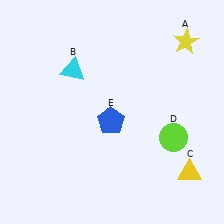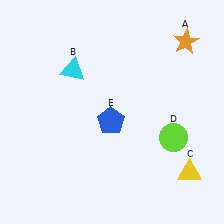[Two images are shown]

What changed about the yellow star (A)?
In Image 1, A is yellow. In Image 2, it changed to orange.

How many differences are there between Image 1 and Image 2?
There is 1 difference between the two images.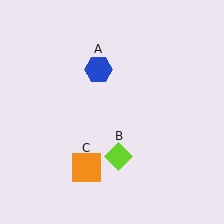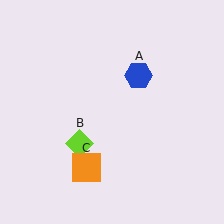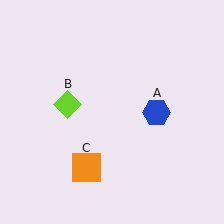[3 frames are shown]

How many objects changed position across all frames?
2 objects changed position: blue hexagon (object A), lime diamond (object B).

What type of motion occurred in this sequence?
The blue hexagon (object A), lime diamond (object B) rotated clockwise around the center of the scene.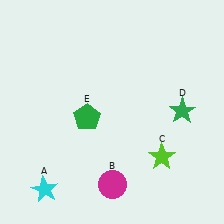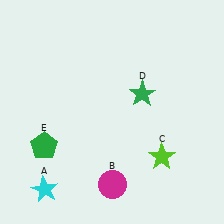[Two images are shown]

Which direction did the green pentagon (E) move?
The green pentagon (E) moved left.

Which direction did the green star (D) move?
The green star (D) moved left.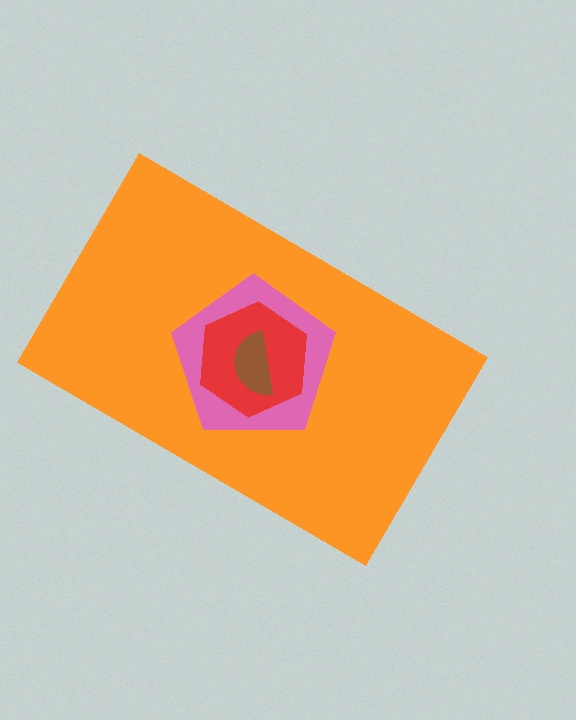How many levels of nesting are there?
4.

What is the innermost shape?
The brown semicircle.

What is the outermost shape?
The orange rectangle.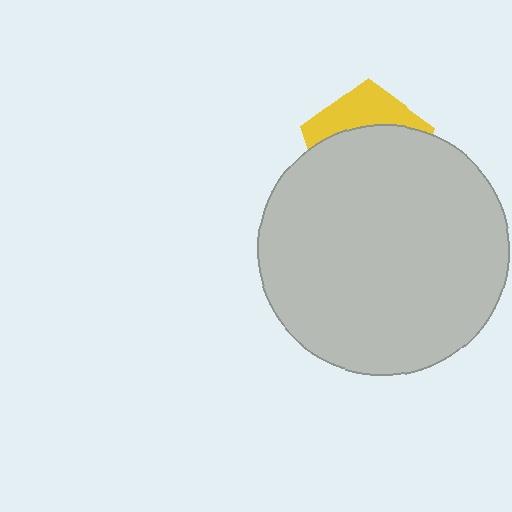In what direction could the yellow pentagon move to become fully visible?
The yellow pentagon could move up. That would shift it out from behind the light gray circle entirely.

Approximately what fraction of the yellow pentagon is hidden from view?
Roughly 69% of the yellow pentagon is hidden behind the light gray circle.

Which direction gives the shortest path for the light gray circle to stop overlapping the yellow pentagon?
Moving down gives the shortest separation.